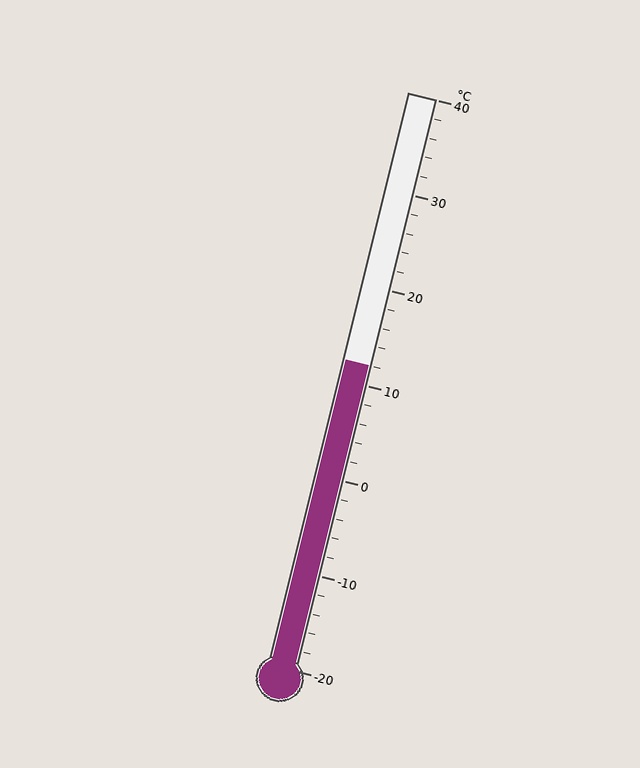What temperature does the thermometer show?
The thermometer shows approximately 12°C.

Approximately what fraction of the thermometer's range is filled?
The thermometer is filled to approximately 55% of its range.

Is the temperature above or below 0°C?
The temperature is above 0°C.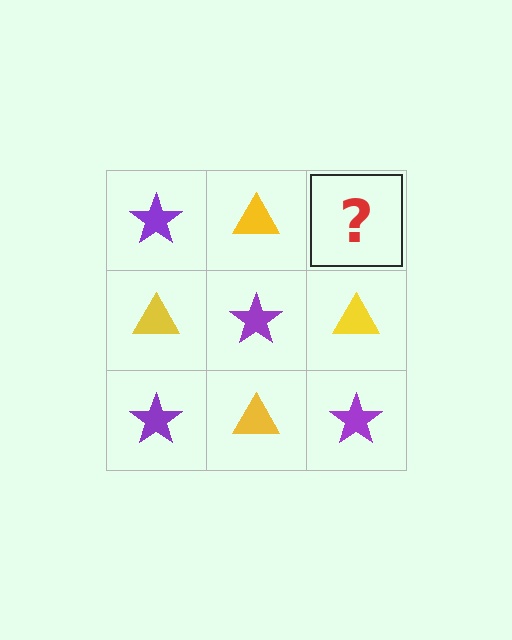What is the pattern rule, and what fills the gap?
The rule is that it alternates purple star and yellow triangle in a checkerboard pattern. The gap should be filled with a purple star.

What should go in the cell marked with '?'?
The missing cell should contain a purple star.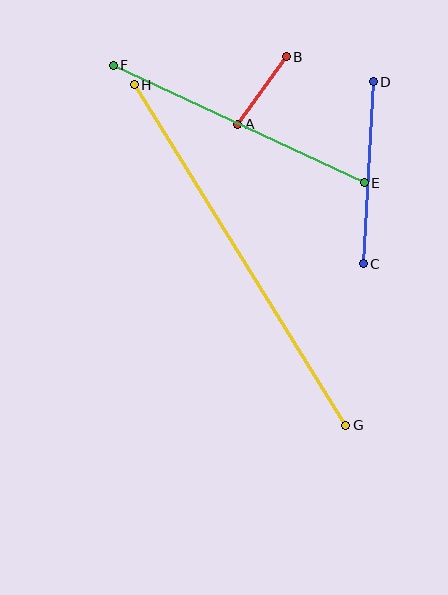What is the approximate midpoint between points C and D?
The midpoint is at approximately (368, 173) pixels.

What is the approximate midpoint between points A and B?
The midpoint is at approximately (262, 90) pixels.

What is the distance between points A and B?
The distance is approximately 83 pixels.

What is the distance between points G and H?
The distance is approximately 401 pixels.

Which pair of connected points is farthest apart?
Points G and H are farthest apart.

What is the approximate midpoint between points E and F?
The midpoint is at approximately (239, 124) pixels.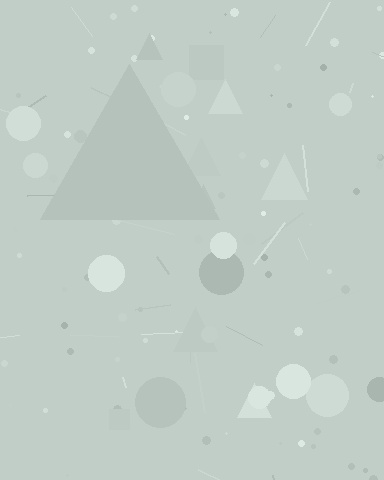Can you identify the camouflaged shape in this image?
The camouflaged shape is a triangle.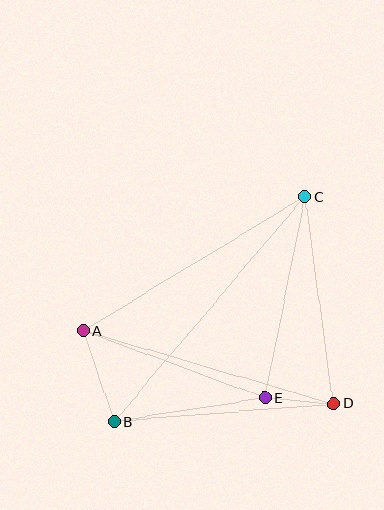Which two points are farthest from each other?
Points B and C are farthest from each other.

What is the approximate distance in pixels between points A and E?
The distance between A and E is approximately 194 pixels.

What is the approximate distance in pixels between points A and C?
The distance between A and C is approximately 260 pixels.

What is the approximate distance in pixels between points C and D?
The distance between C and D is approximately 209 pixels.